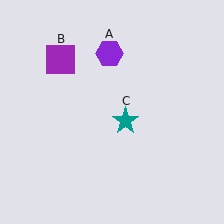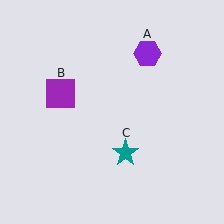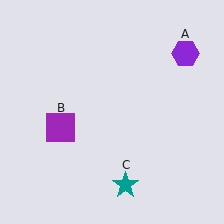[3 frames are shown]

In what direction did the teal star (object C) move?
The teal star (object C) moved down.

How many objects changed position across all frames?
3 objects changed position: purple hexagon (object A), purple square (object B), teal star (object C).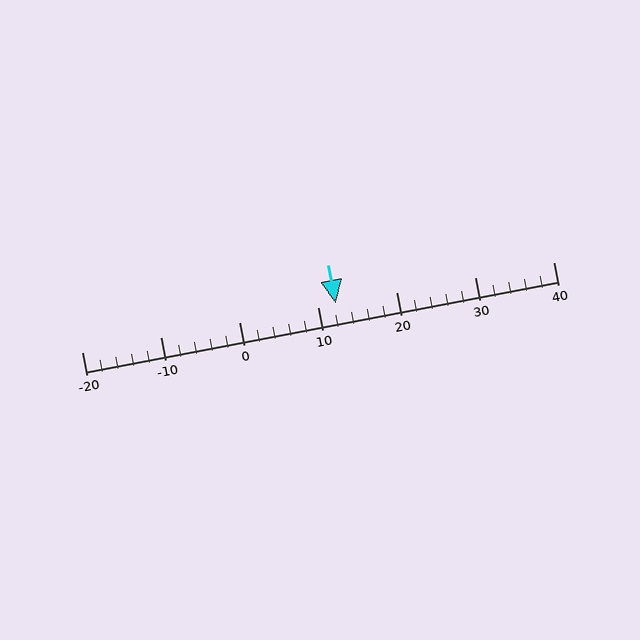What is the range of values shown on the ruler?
The ruler shows values from -20 to 40.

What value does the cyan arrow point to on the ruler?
The cyan arrow points to approximately 12.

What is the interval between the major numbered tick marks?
The major tick marks are spaced 10 units apart.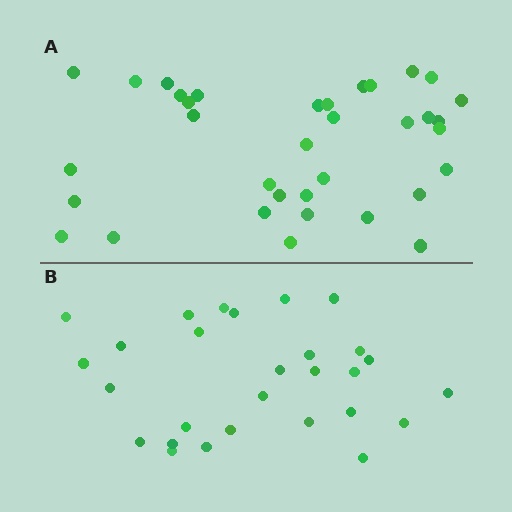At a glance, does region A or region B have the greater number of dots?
Region A (the top region) has more dots.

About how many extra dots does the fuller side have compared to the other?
Region A has roughly 8 or so more dots than region B.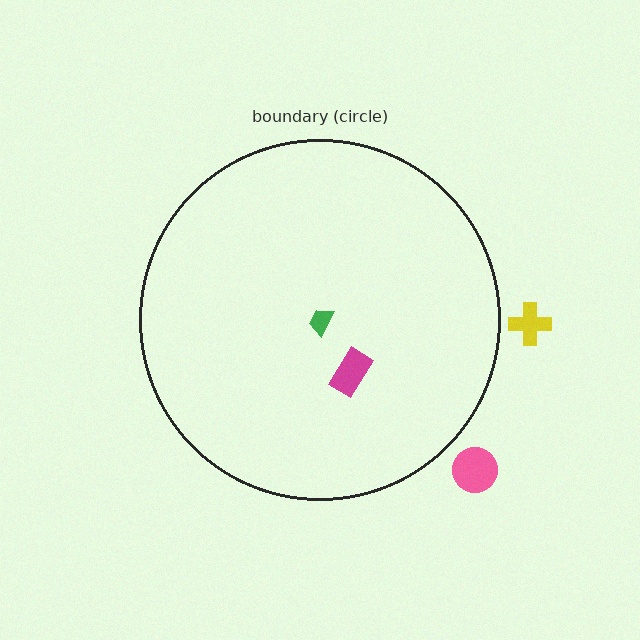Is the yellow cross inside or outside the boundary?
Outside.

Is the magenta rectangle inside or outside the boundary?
Inside.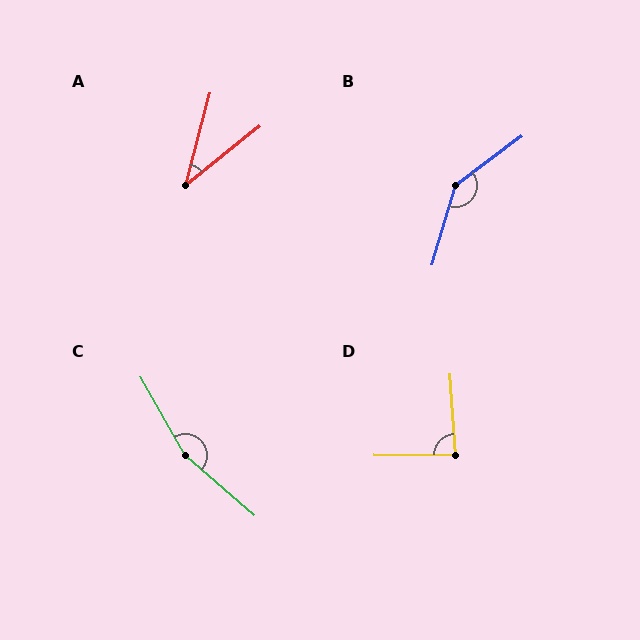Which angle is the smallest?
A, at approximately 37 degrees.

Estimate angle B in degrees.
Approximately 143 degrees.